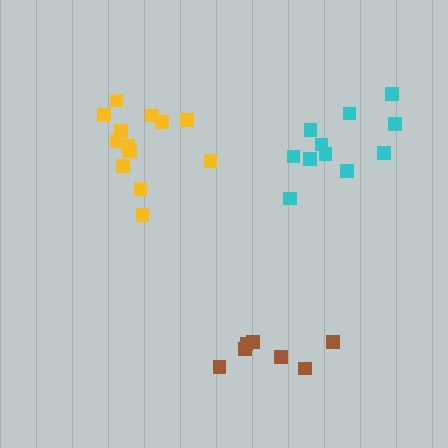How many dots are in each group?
Group 1: 11 dots, Group 2: 7 dots, Group 3: 13 dots (31 total).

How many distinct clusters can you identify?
There are 3 distinct clusters.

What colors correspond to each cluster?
The clusters are colored: cyan, brown, yellow.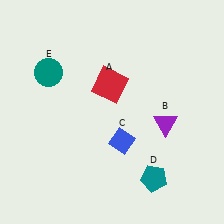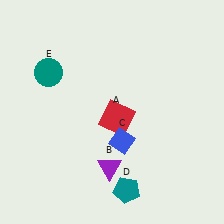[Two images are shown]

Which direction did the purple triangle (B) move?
The purple triangle (B) moved left.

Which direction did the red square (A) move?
The red square (A) moved down.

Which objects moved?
The objects that moved are: the red square (A), the purple triangle (B), the teal pentagon (D).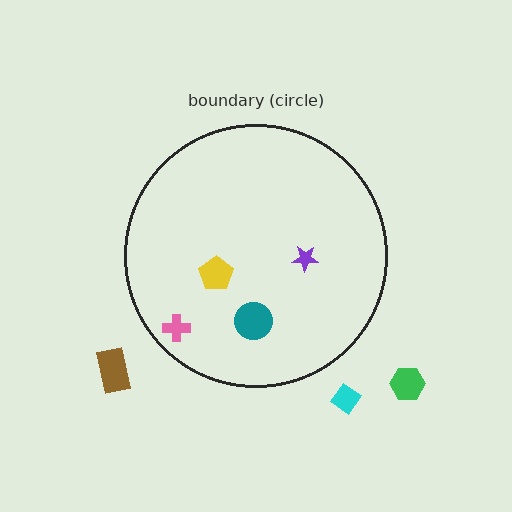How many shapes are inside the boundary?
4 inside, 3 outside.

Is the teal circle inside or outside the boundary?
Inside.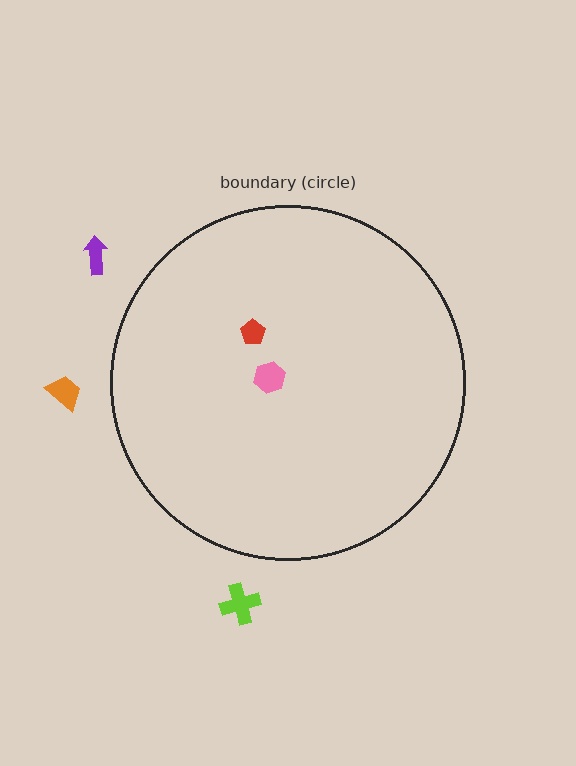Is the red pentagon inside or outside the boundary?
Inside.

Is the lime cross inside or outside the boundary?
Outside.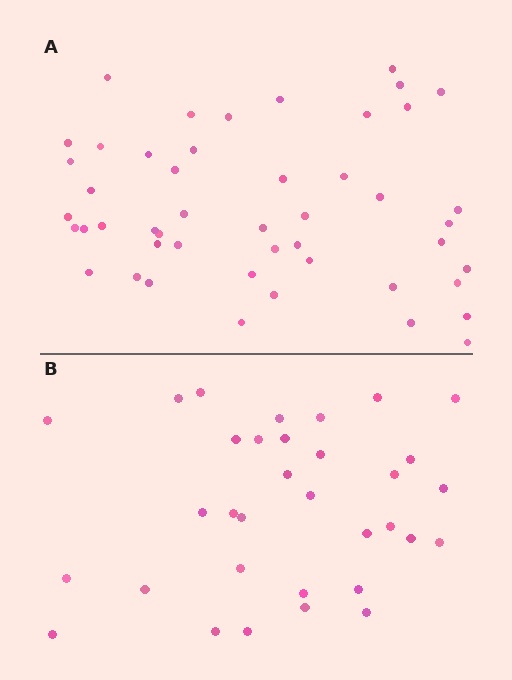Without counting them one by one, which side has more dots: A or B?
Region A (the top region) has more dots.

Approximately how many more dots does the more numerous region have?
Region A has approximately 15 more dots than region B.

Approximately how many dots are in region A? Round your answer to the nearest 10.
About 50 dots. (The exact count is 48, which rounds to 50.)